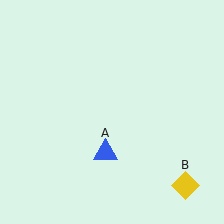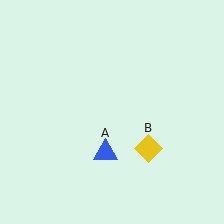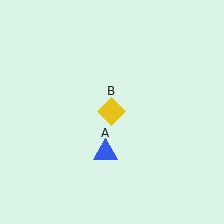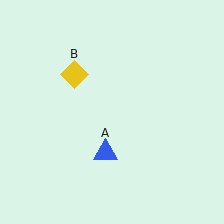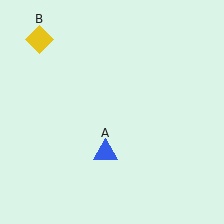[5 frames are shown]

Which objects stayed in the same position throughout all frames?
Blue triangle (object A) remained stationary.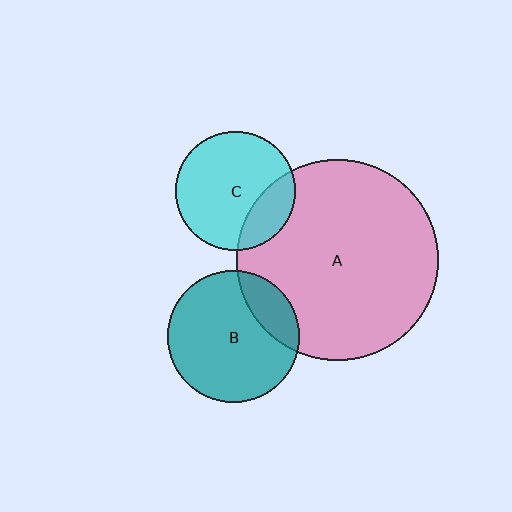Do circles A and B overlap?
Yes.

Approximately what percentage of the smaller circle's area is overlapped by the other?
Approximately 20%.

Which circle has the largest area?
Circle A (pink).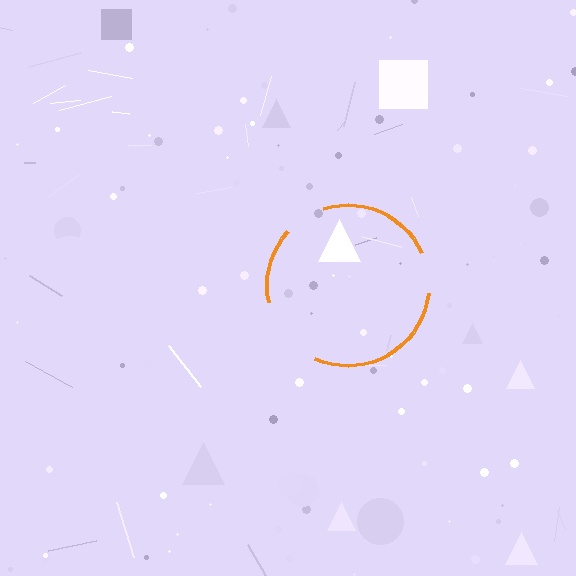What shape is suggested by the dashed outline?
The dashed outline suggests a circle.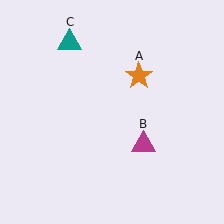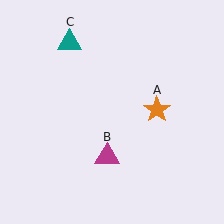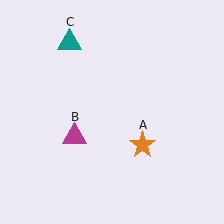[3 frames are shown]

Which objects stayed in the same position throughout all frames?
Teal triangle (object C) remained stationary.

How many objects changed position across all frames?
2 objects changed position: orange star (object A), magenta triangle (object B).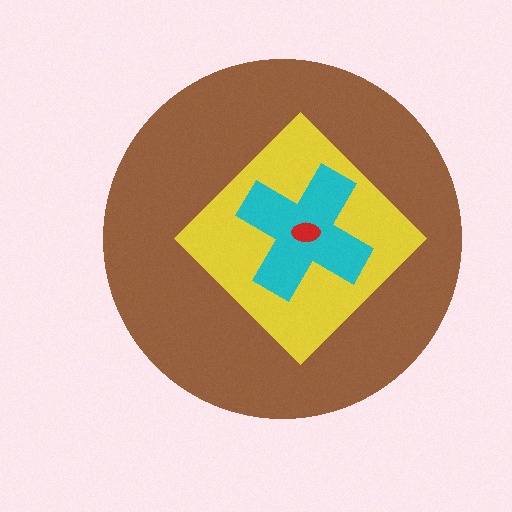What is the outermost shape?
The brown circle.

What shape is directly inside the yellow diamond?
The cyan cross.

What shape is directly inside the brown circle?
The yellow diamond.